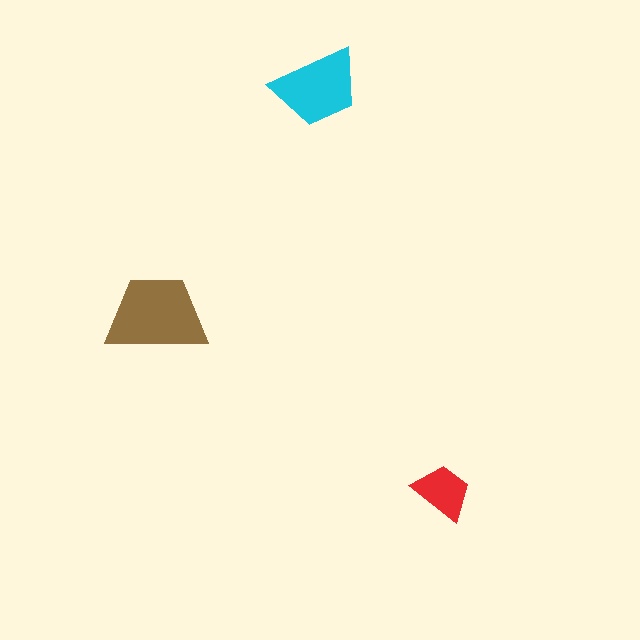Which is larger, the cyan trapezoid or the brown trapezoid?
The brown one.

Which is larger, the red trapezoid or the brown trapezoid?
The brown one.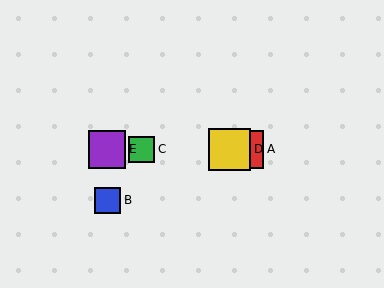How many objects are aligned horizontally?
4 objects (A, C, D, E) are aligned horizontally.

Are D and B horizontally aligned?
No, D is at y≈149 and B is at y≈200.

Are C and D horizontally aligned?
Yes, both are at y≈149.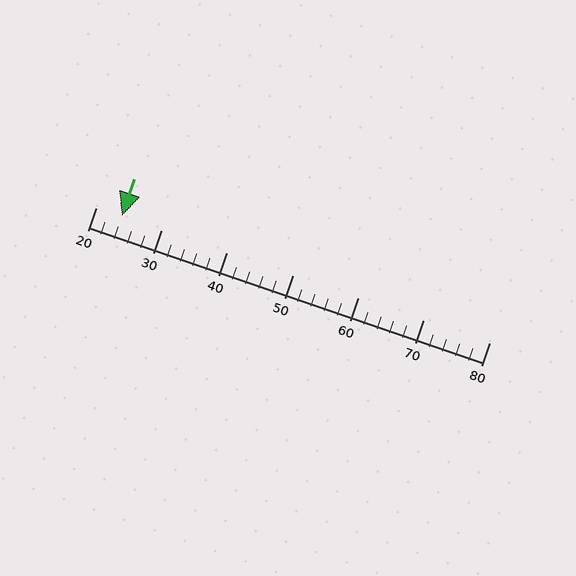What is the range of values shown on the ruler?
The ruler shows values from 20 to 80.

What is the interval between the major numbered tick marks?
The major tick marks are spaced 10 units apart.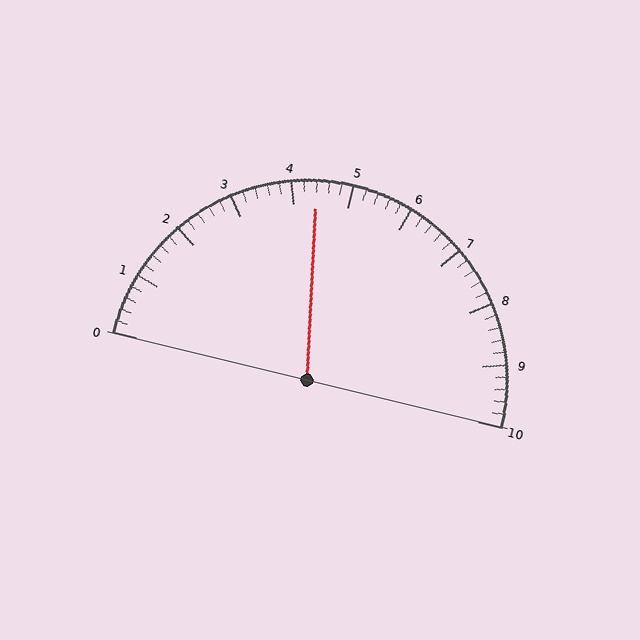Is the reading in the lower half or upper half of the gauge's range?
The reading is in the lower half of the range (0 to 10).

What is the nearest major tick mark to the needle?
The nearest major tick mark is 4.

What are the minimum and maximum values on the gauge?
The gauge ranges from 0 to 10.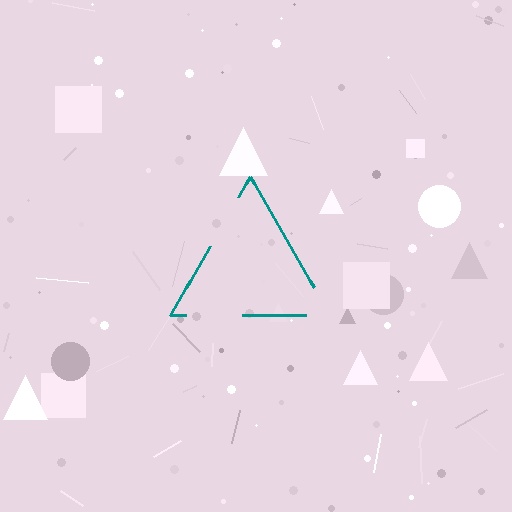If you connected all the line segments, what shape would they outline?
They would outline a triangle.